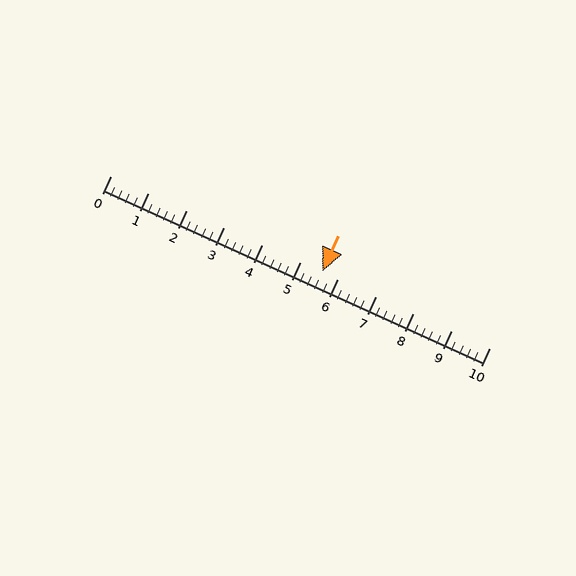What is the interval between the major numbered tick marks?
The major tick marks are spaced 1 units apart.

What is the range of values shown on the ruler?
The ruler shows values from 0 to 10.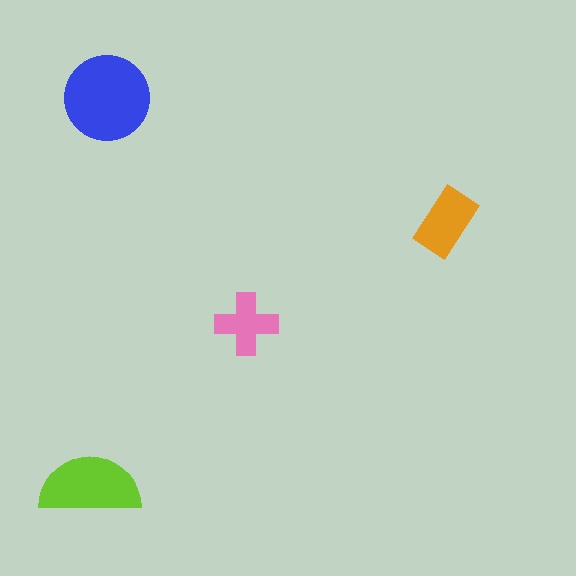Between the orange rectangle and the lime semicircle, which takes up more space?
The lime semicircle.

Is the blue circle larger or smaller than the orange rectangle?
Larger.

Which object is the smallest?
The pink cross.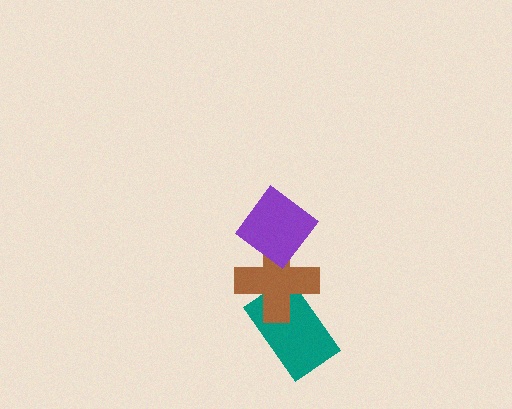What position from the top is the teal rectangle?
The teal rectangle is 3rd from the top.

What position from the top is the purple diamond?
The purple diamond is 1st from the top.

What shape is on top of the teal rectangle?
The brown cross is on top of the teal rectangle.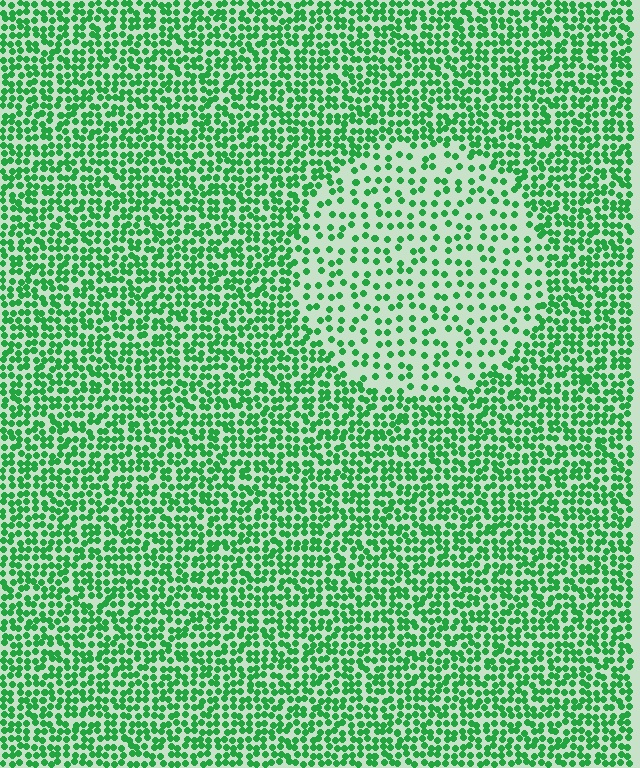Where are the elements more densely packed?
The elements are more densely packed outside the circle boundary.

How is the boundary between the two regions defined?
The boundary is defined by a change in element density (approximately 2.2x ratio). All elements are the same color, size, and shape.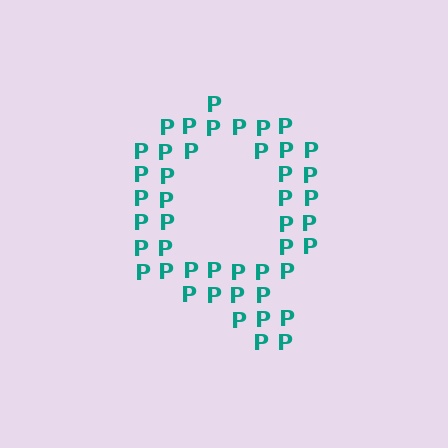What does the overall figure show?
The overall figure shows the letter Q.